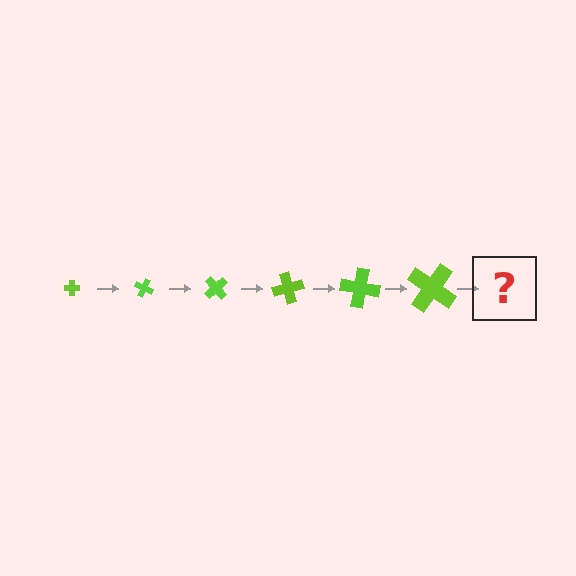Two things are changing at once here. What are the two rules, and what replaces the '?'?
The two rules are that the cross grows larger each step and it rotates 25 degrees each step. The '?' should be a cross, larger than the previous one and rotated 150 degrees from the start.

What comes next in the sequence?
The next element should be a cross, larger than the previous one and rotated 150 degrees from the start.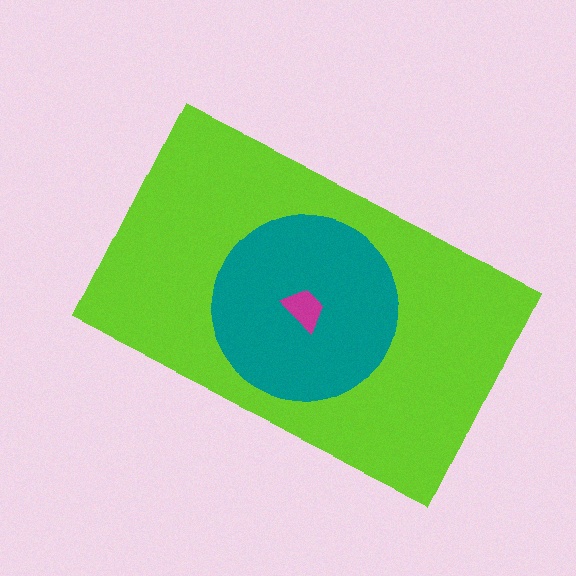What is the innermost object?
The magenta trapezoid.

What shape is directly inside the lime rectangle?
The teal circle.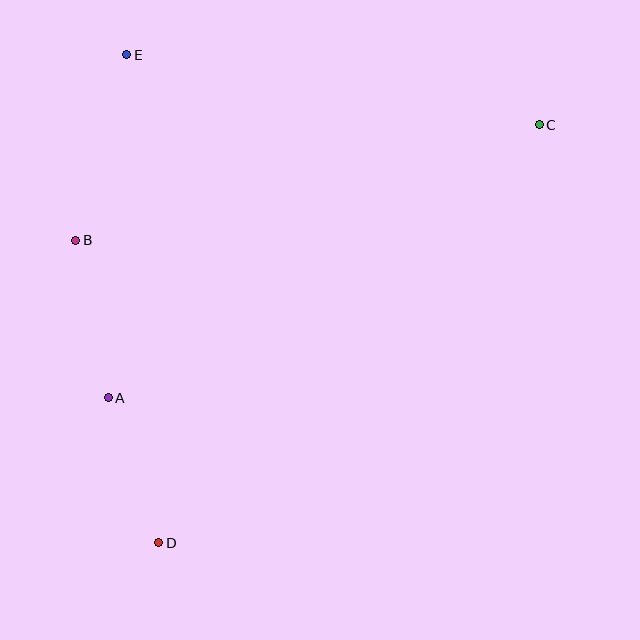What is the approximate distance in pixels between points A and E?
The distance between A and E is approximately 343 pixels.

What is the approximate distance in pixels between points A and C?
The distance between A and C is approximately 510 pixels.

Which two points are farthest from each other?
Points C and D are farthest from each other.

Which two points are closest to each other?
Points A and D are closest to each other.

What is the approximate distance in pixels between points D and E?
The distance between D and E is approximately 489 pixels.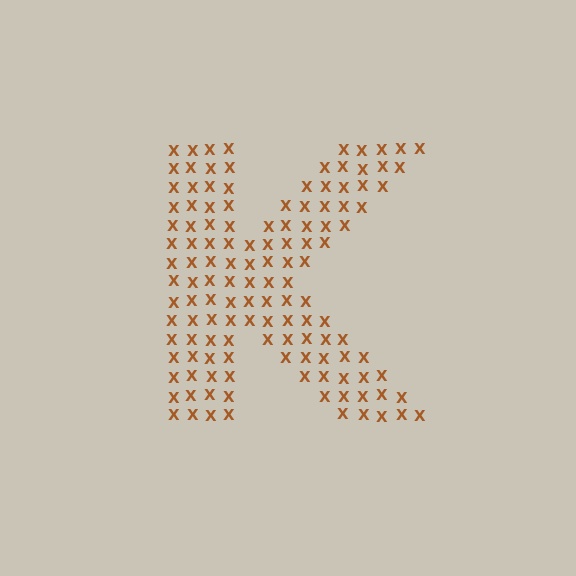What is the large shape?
The large shape is the letter K.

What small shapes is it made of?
It is made of small letter X's.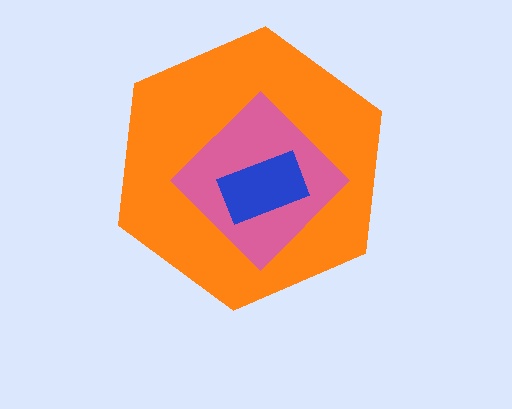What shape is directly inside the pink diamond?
The blue rectangle.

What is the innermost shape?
The blue rectangle.